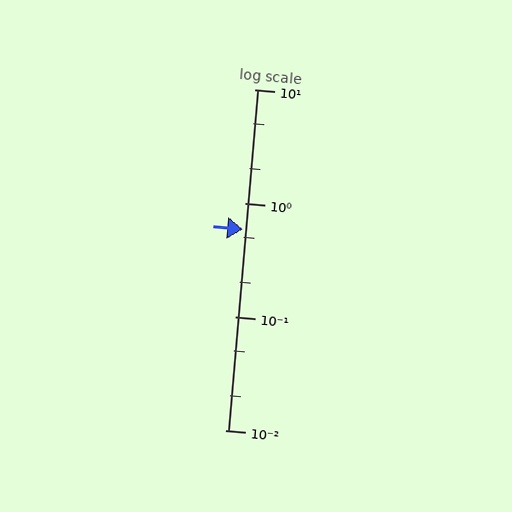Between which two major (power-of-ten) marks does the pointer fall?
The pointer is between 0.1 and 1.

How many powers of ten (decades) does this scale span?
The scale spans 3 decades, from 0.01 to 10.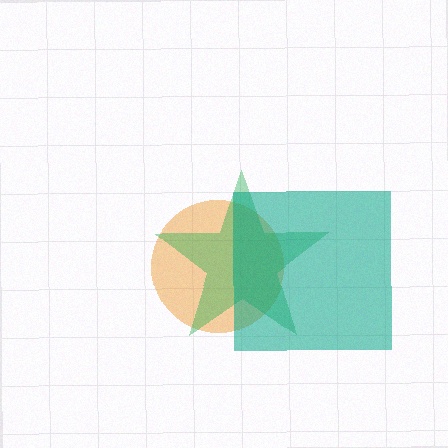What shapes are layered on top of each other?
The layered shapes are: an orange circle, a green star, a teal square.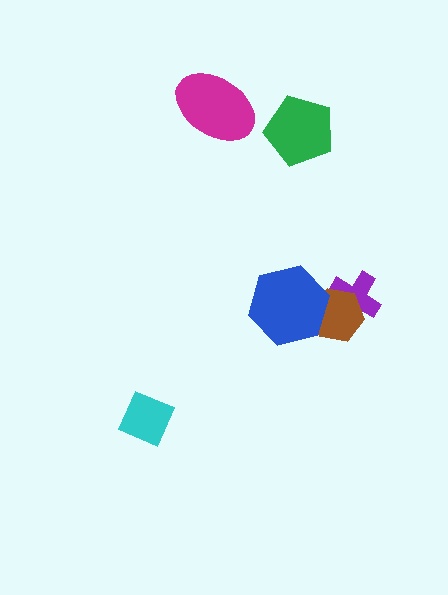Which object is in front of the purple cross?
The brown hexagon is in front of the purple cross.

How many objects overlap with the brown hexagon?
2 objects overlap with the brown hexagon.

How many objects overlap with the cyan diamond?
0 objects overlap with the cyan diamond.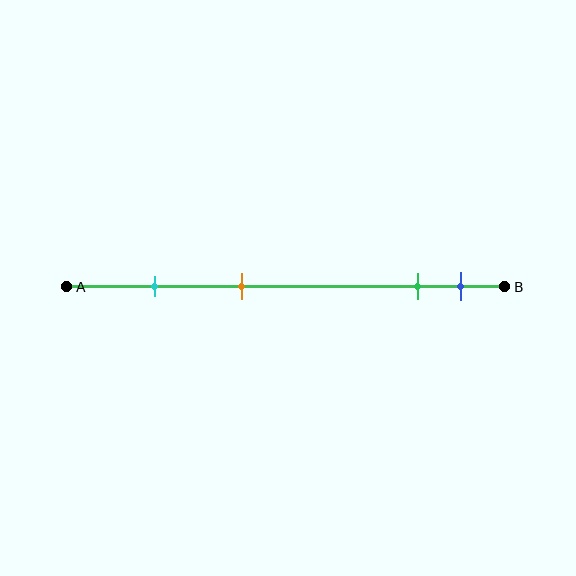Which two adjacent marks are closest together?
The green and blue marks are the closest adjacent pair.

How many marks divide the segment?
There are 4 marks dividing the segment.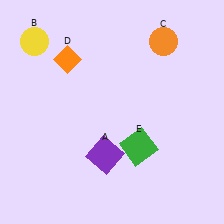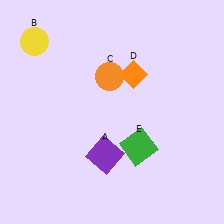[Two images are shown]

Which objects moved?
The objects that moved are: the orange circle (C), the orange diamond (D).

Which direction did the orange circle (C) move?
The orange circle (C) moved left.